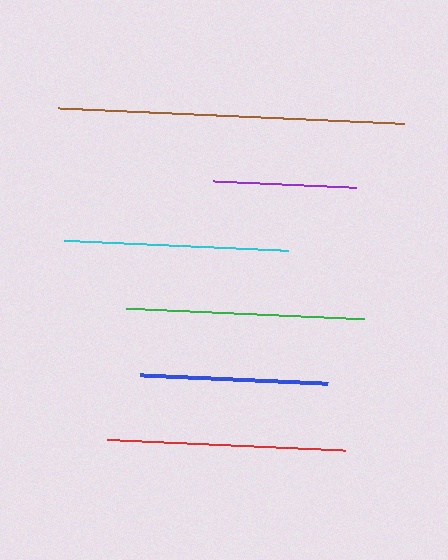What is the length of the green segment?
The green segment is approximately 239 pixels long.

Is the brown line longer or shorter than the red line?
The brown line is longer than the red line.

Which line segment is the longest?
The brown line is the longest at approximately 347 pixels.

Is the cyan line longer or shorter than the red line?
The red line is longer than the cyan line.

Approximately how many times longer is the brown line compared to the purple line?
The brown line is approximately 2.4 times the length of the purple line.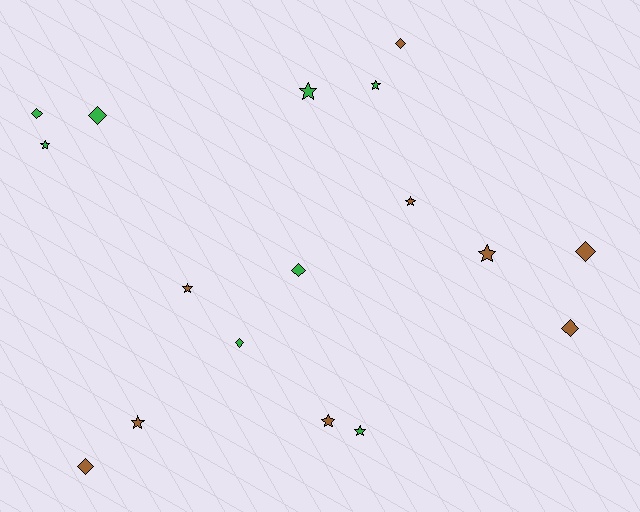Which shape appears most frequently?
Star, with 9 objects.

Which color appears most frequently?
Brown, with 9 objects.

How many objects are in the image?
There are 17 objects.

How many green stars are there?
There are 4 green stars.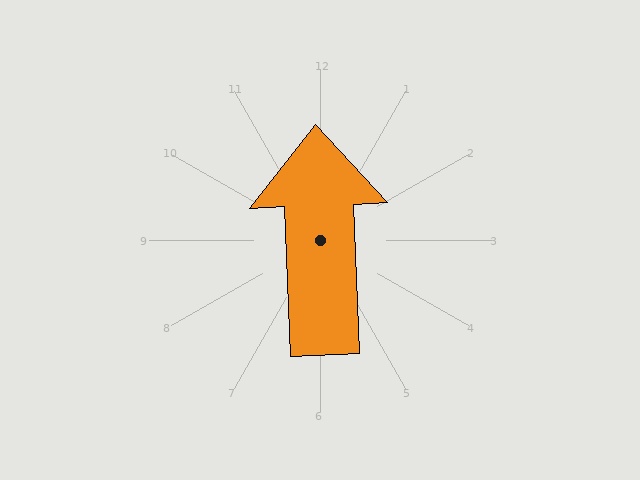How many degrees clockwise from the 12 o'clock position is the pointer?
Approximately 358 degrees.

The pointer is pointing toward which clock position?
Roughly 12 o'clock.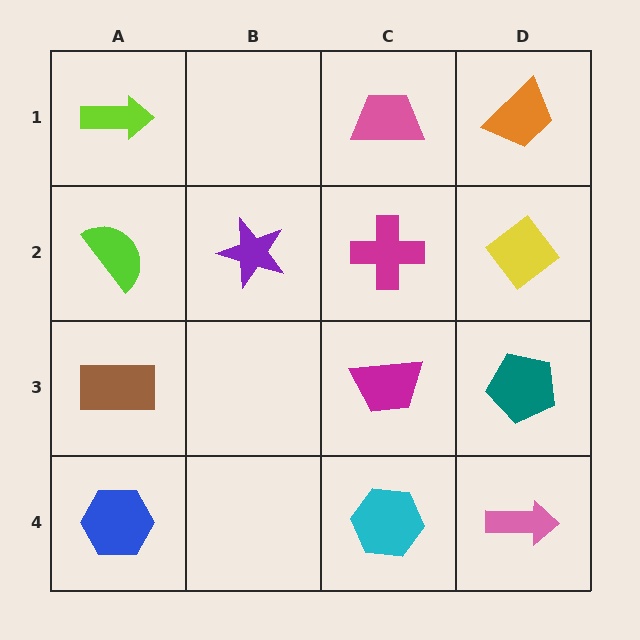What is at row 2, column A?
A lime semicircle.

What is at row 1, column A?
A lime arrow.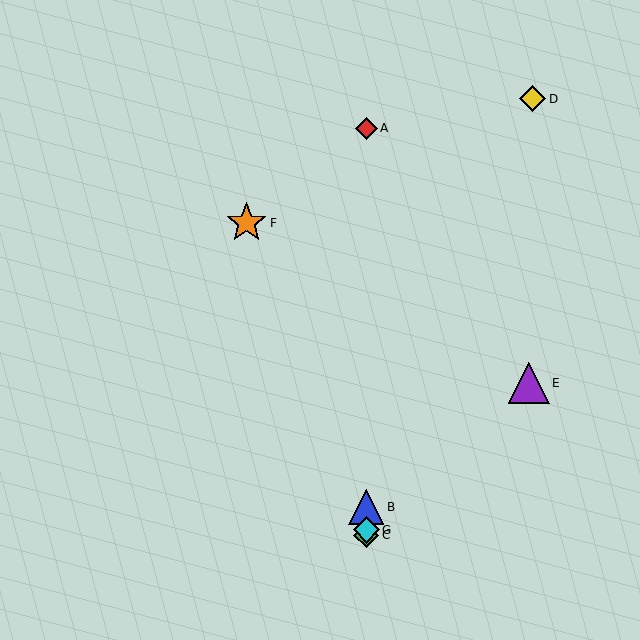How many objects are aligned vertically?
4 objects (A, B, C, G) are aligned vertically.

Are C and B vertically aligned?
Yes, both are at x≈366.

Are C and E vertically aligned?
No, C is at x≈366 and E is at x≈529.